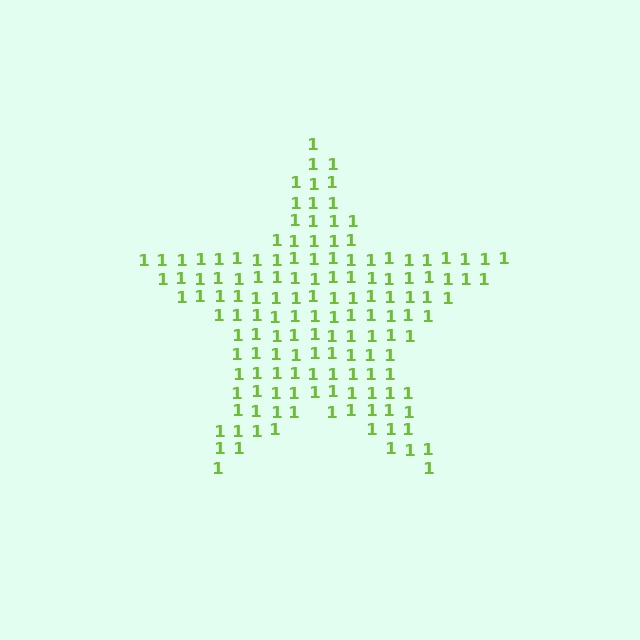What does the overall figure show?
The overall figure shows a star.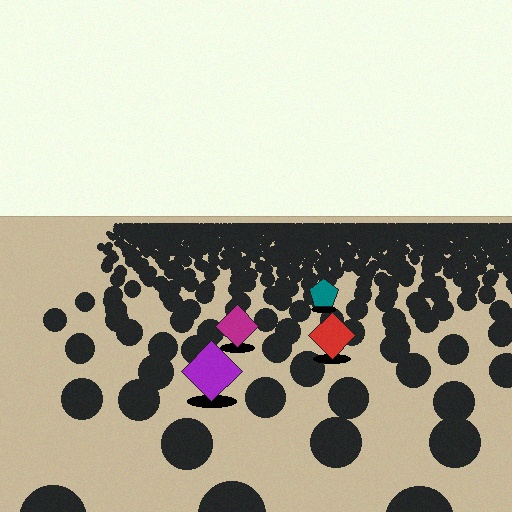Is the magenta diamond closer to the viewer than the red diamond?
No. The red diamond is closer — you can tell from the texture gradient: the ground texture is coarser near it.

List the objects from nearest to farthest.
From nearest to farthest: the purple diamond, the red diamond, the magenta diamond, the teal pentagon.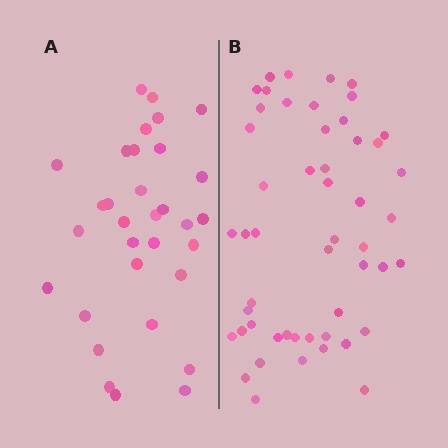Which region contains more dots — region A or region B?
Region B (the right region) has more dots.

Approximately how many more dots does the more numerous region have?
Region B has approximately 20 more dots than region A.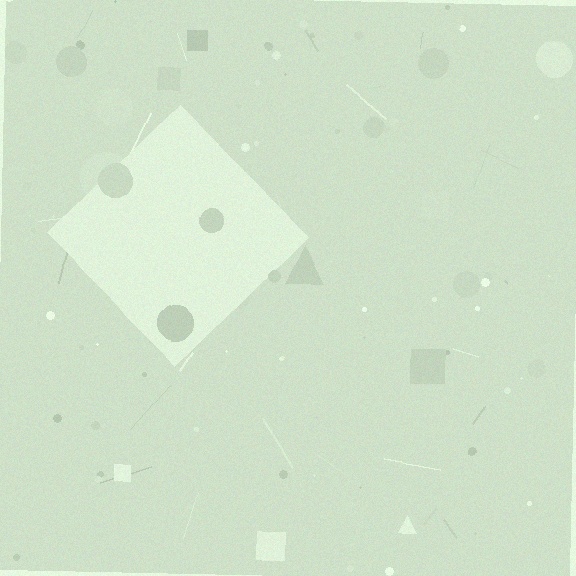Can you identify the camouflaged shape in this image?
The camouflaged shape is a diamond.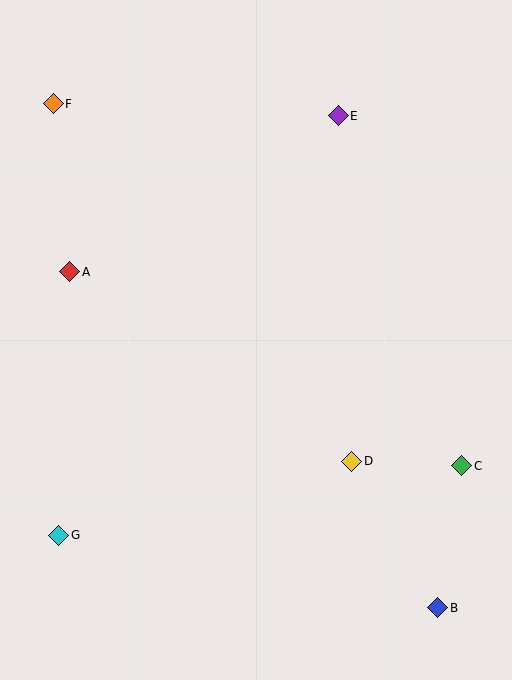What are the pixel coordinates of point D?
Point D is at (352, 461).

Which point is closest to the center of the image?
Point D at (352, 461) is closest to the center.